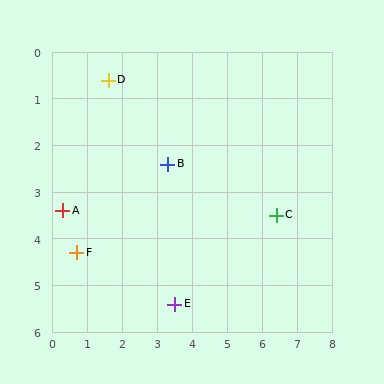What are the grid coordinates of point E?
Point E is at approximately (3.5, 5.4).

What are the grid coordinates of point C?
Point C is at approximately (6.4, 3.5).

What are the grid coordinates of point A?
Point A is at approximately (0.3, 3.4).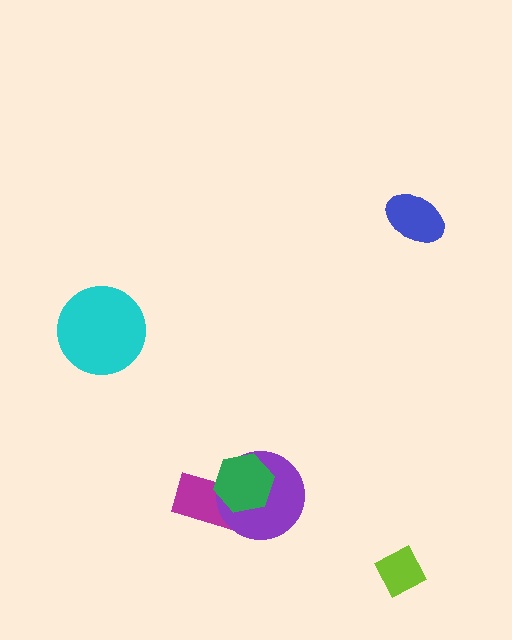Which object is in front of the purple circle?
The green hexagon is in front of the purple circle.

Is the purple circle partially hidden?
Yes, it is partially covered by another shape.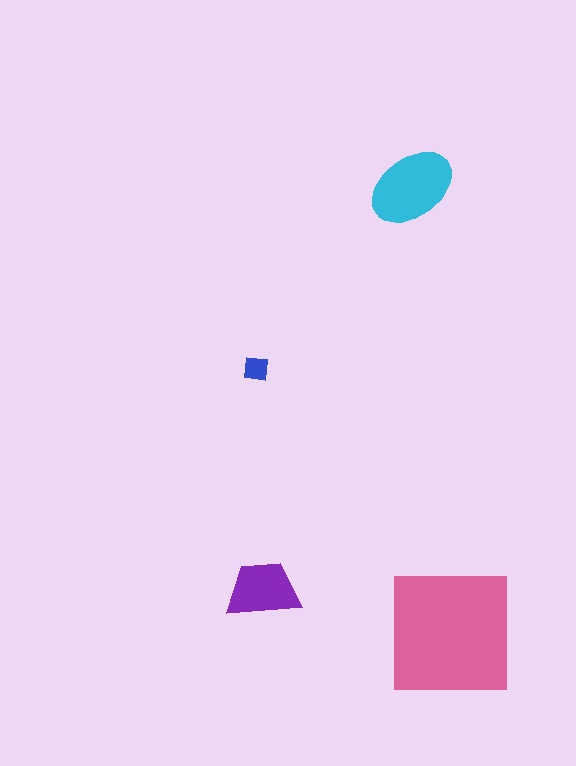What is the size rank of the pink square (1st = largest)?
1st.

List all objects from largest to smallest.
The pink square, the cyan ellipse, the purple trapezoid, the blue square.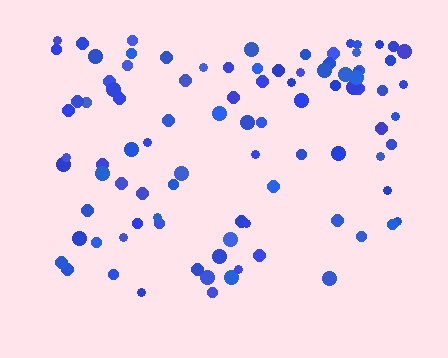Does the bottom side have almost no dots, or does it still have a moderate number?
Still a moderate number, just noticeably fewer than the top.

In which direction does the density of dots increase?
From bottom to top, with the top side densest.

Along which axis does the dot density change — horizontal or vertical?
Vertical.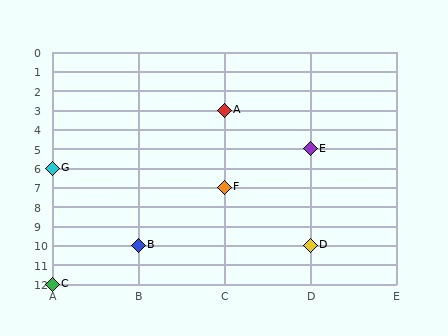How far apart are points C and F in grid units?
Points C and F are 2 columns and 5 rows apart (about 5.4 grid units diagonally).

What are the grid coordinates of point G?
Point G is at grid coordinates (A, 6).